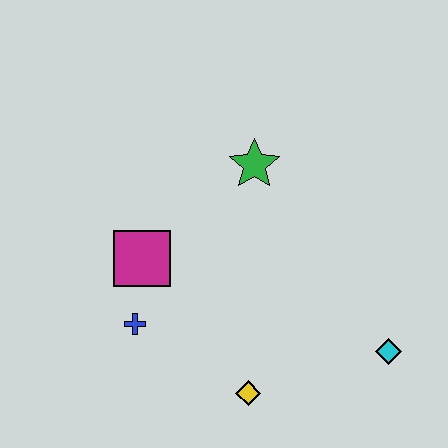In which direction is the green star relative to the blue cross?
The green star is above the blue cross.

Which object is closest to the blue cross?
The magenta square is closest to the blue cross.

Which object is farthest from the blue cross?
The cyan diamond is farthest from the blue cross.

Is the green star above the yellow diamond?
Yes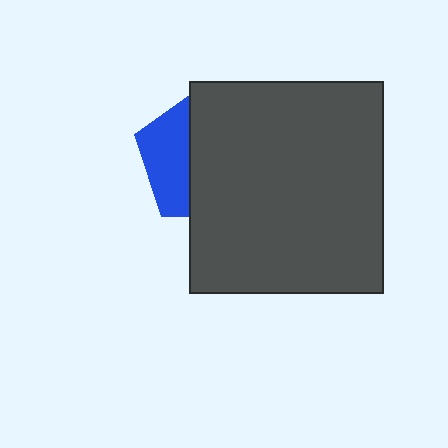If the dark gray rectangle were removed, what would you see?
You would see the complete blue pentagon.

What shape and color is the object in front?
The object in front is a dark gray rectangle.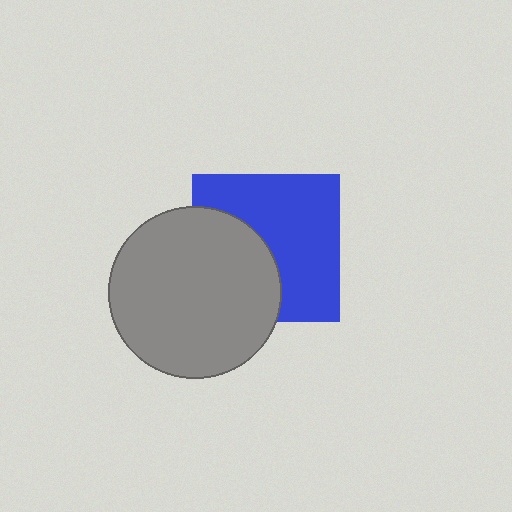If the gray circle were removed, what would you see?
You would see the complete blue square.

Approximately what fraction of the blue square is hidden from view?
Roughly 40% of the blue square is hidden behind the gray circle.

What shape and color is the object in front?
The object in front is a gray circle.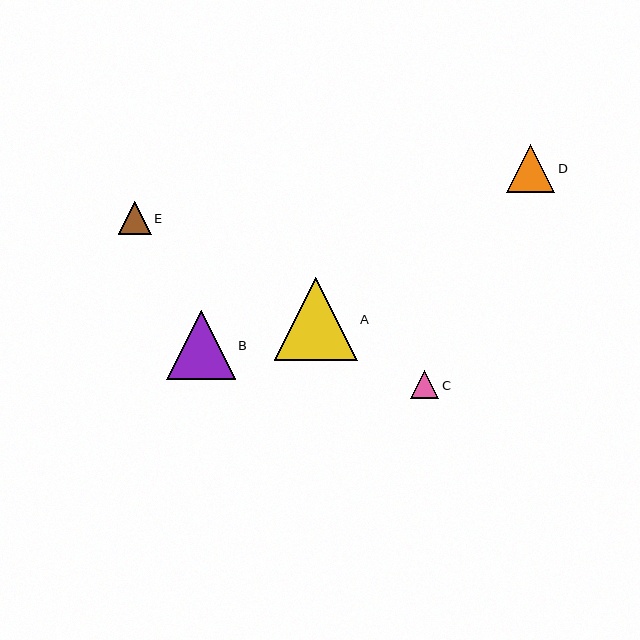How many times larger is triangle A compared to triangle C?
Triangle A is approximately 2.9 times the size of triangle C.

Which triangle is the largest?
Triangle A is the largest with a size of approximately 83 pixels.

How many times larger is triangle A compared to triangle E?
Triangle A is approximately 2.5 times the size of triangle E.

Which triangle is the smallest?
Triangle C is the smallest with a size of approximately 28 pixels.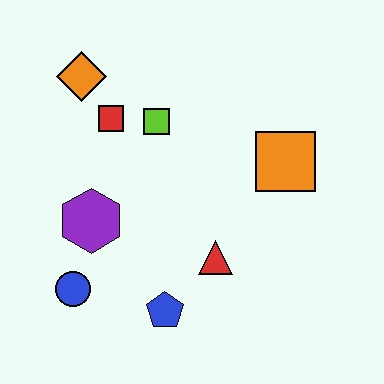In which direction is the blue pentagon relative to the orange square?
The blue pentagon is below the orange square.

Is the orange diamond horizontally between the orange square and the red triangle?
No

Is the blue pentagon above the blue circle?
No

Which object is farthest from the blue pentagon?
The orange diamond is farthest from the blue pentagon.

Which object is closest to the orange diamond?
The red square is closest to the orange diamond.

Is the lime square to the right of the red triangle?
No